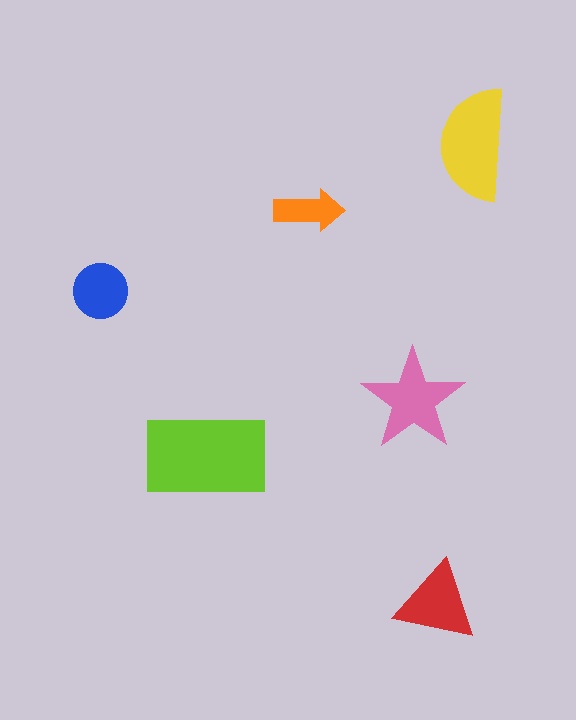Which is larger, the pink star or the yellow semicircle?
The yellow semicircle.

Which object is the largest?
The lime rectangle.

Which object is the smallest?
The orange arrow.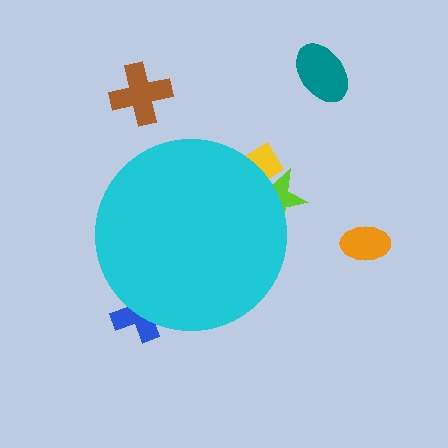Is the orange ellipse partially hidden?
No, the orange ellipse is fully visible.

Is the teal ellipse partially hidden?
No, the teal ellipse is fully visible.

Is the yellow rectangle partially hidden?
Yes, the yellow rectangle is partially hidden behind the cyan circle.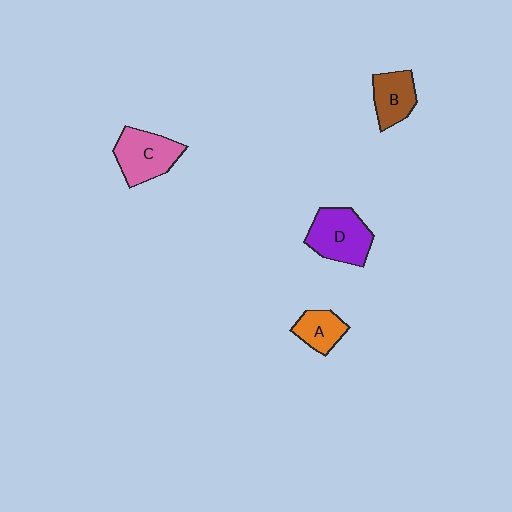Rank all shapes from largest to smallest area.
From largest to smallest: D (purple), C (pink), B (brown), A (orange).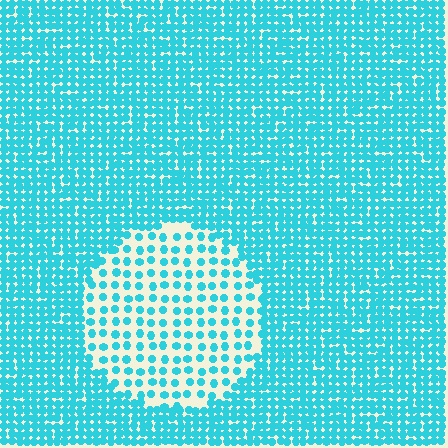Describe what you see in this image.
The image contains small cyan elements arranged at two different densities. A circle-shaped region is visible where the elements are less densely packed than the surrounding area.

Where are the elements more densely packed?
The elements are more densely packed outside the circle boundary.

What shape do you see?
I see a circle.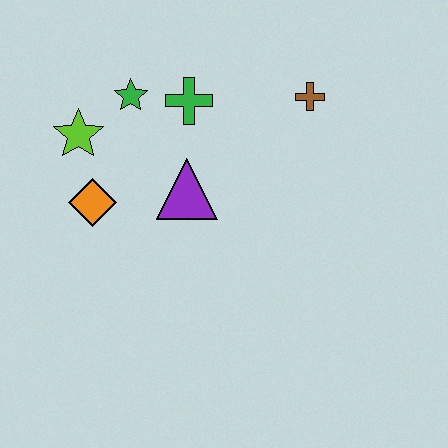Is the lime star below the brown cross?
Yes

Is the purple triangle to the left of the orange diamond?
No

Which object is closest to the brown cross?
The green cross is closest to the brown cross.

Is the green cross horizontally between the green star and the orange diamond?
No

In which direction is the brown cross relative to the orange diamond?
The brown cross is to the right of the orange diamond.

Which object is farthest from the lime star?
The brown cross is farthest from the lime star.